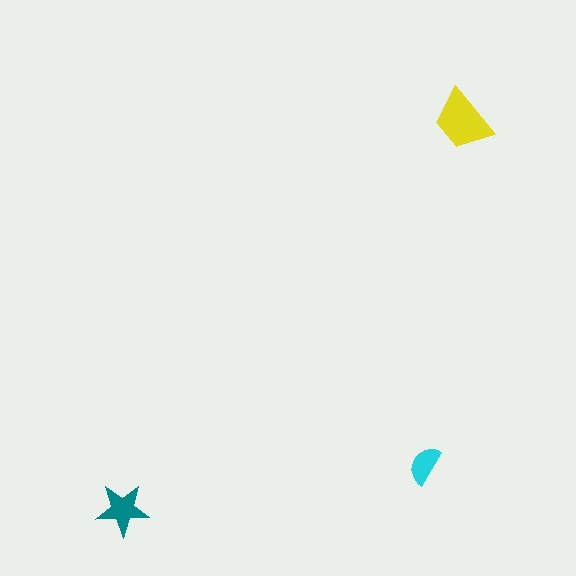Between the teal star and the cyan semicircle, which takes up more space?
The teal star.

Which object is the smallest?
The cyan semicircle.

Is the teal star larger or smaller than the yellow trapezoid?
Smaller.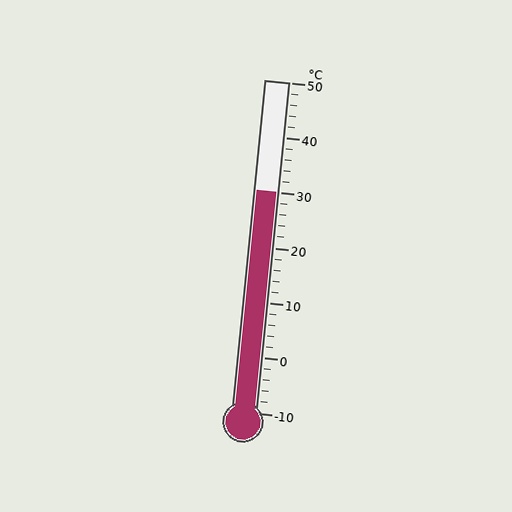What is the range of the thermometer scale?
The thermometer scale ranges from -10°C to 50°C.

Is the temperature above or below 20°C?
The temperature is above 20°C.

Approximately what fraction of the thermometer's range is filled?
The thermometer is filled to approximately 65% of its range.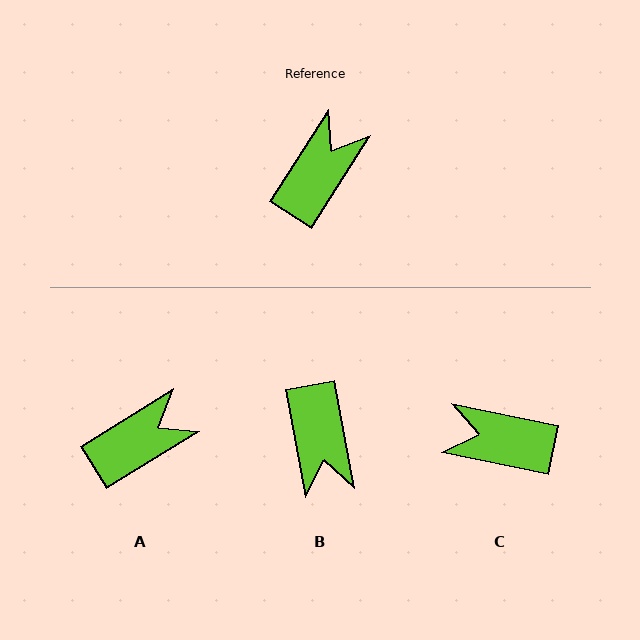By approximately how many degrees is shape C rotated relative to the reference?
Approximately 111 degrees counter-clockwise.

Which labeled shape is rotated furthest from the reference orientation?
B, about 137 degrees away.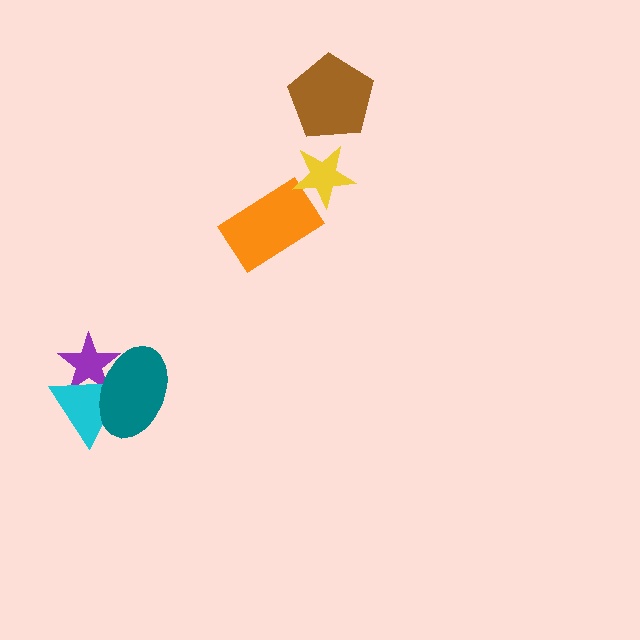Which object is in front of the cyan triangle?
The teal ellipse is in front of the cyan triangle.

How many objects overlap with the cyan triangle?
2 objects overlap with the cyan triangle.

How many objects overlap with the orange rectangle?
0 objects overlap with the orange rectangle.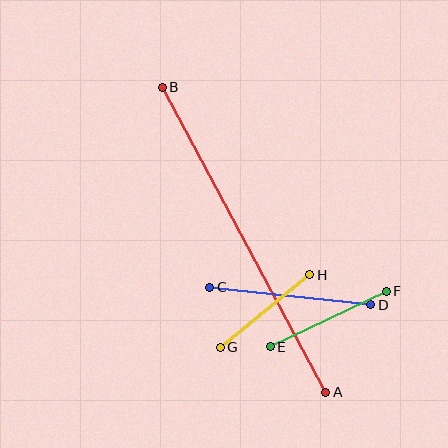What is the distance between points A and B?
The distance is approximately 346 pixels.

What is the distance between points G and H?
The distance is approximately 115 pixels.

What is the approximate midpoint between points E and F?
The midpoint is at approximately (328, 319) pixels.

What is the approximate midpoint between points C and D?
The midpoint is at approximately (290, 296) pixels.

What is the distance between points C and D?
The distance is approximately 162 pixels.